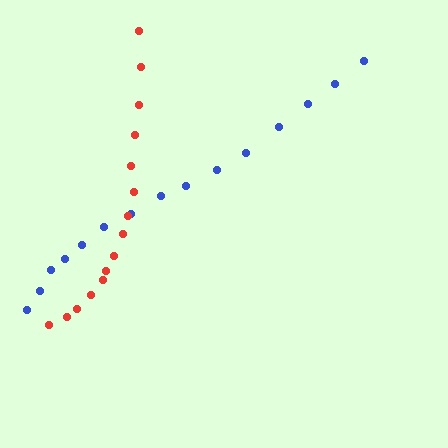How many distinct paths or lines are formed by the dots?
There are 2 distinct paths.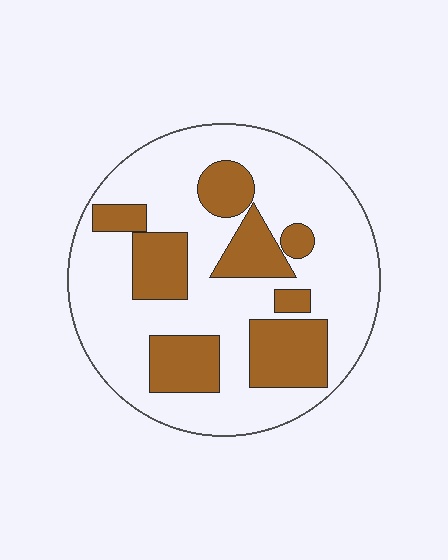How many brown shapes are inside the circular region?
8.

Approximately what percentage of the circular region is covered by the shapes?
Approximately 30%.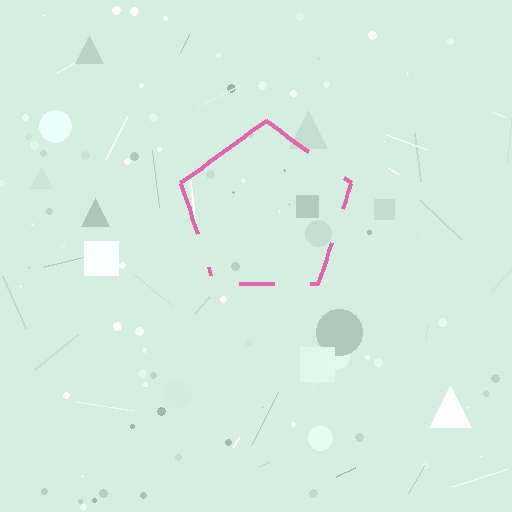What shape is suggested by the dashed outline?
The dashed outline suggests a pentagon.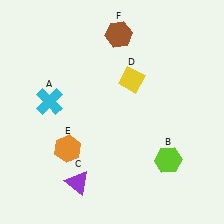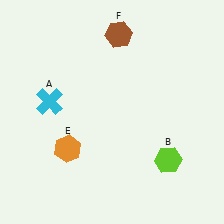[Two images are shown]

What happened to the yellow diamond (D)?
The yellow diamond (D) was removed in Image 2. It was in the top-right area of Image 1.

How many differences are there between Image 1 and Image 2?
There are 2 differences between the two images.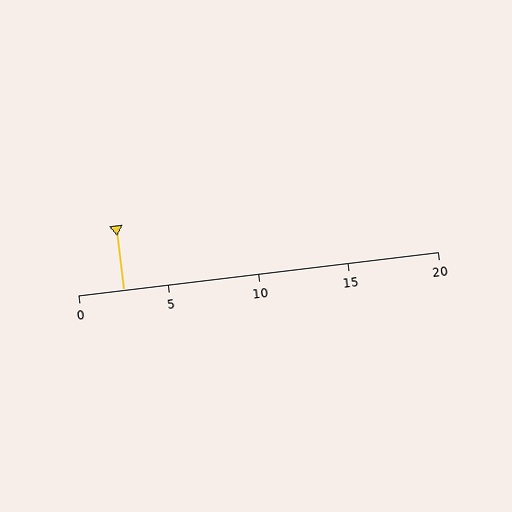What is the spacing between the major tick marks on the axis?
The major ticks are spaced 5 apart.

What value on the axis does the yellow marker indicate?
The marker indicates approximately 2.5.